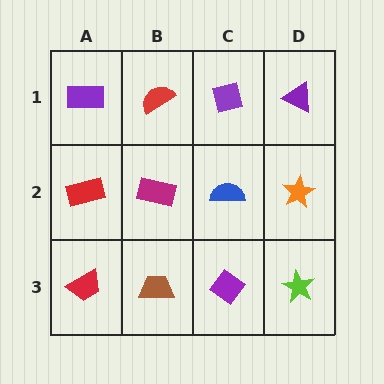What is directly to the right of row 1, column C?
A purple triangle.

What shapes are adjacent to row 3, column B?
A magenta rectangle (row 2, column B), a red trapezoid (row 3, column A), a purple diamond (row 3, column C).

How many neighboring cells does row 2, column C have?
4.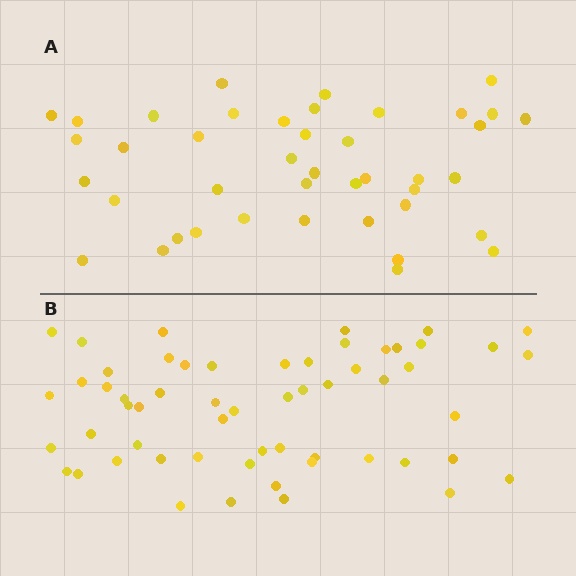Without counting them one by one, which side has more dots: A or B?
Region B (the bottom region) has more dots.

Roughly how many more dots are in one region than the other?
Region B has approximately 15 more dots than region A.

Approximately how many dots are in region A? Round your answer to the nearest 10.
About 40 dots. (The exact count is 42, which rounds to 40.)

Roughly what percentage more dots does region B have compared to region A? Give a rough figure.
About 35% more.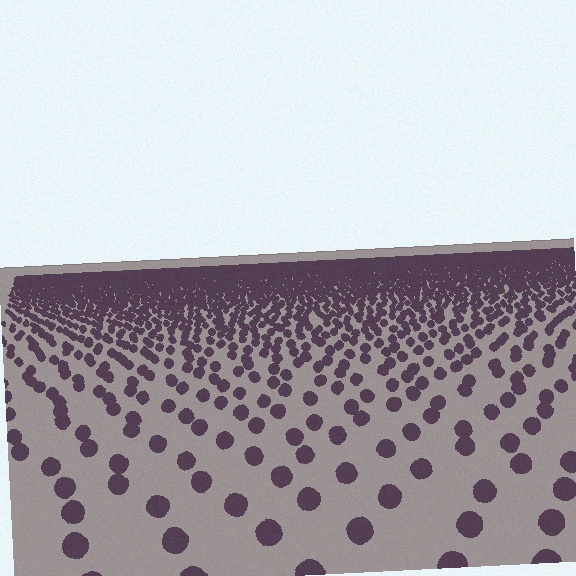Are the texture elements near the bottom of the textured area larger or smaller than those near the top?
Larger. Near the bottom, elements are closer to the viewer and appear at a bigger on-screen size.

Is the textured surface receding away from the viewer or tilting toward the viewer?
The surface is receding away from the viewer. Texture elements get smaller and denser toward the top.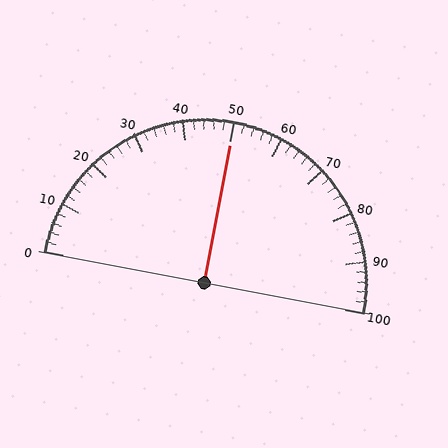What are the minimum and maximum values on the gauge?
The gauge ranges from 0 to 100.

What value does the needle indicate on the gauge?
The needle indicates approximately 50.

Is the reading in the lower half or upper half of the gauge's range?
The reading is in the upper half of the range (0 to 100).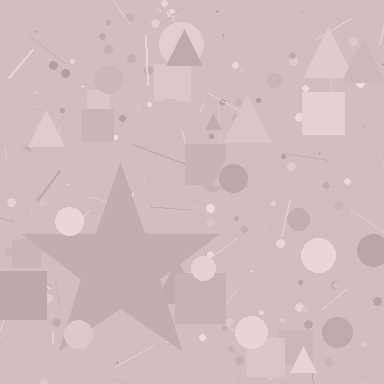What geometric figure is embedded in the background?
A star is embedded in the background.